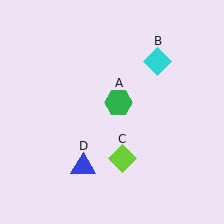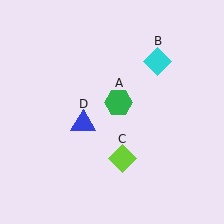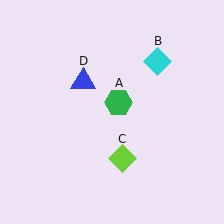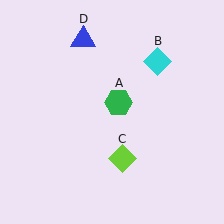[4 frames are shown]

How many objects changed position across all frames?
1 object changed position: blue triangle (object D).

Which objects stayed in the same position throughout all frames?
Green hexagon (object A) and cyan diamond (object B) and lime diamond (object C) remained stationary.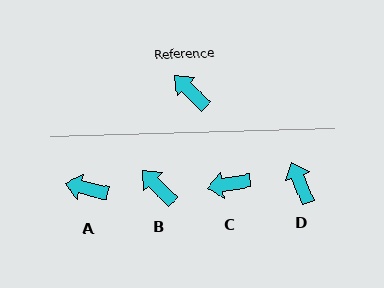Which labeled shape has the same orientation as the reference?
B.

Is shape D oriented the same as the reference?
No, it is off by about 23 degrees.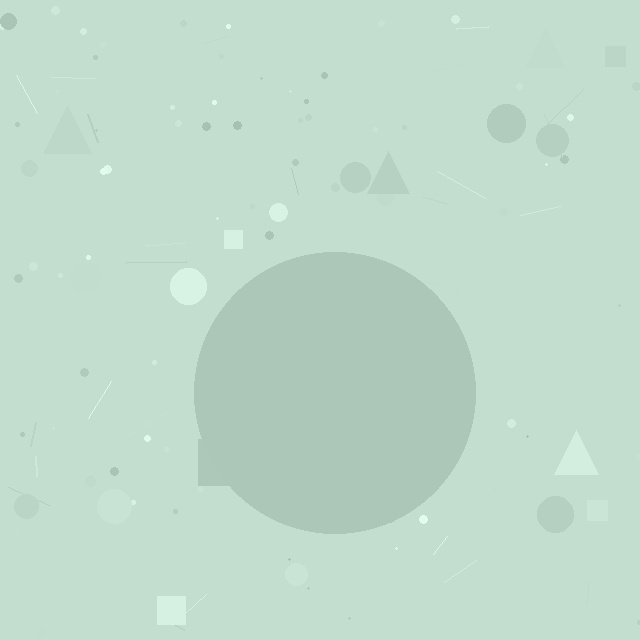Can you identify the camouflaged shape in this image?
The camouflaged shape is a circle.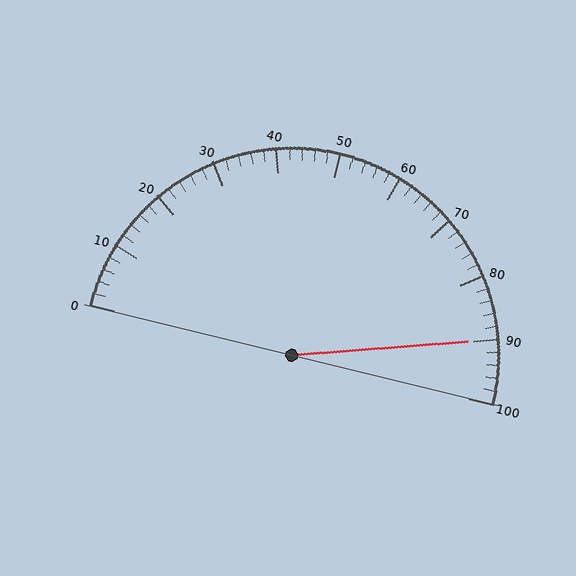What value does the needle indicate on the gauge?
The needle indicates approximately 90.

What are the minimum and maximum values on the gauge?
The gauge ranges from 0 to 100.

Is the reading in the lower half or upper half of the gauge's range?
The reading is in the upper half of the range (0 to 100).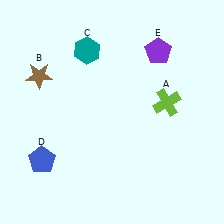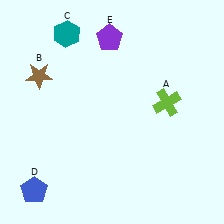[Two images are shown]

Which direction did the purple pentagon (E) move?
The purple pentagon (E) moved left.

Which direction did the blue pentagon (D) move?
The blue pentagon (D) moved down.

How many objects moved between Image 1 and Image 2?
3 objects moved between the two images.